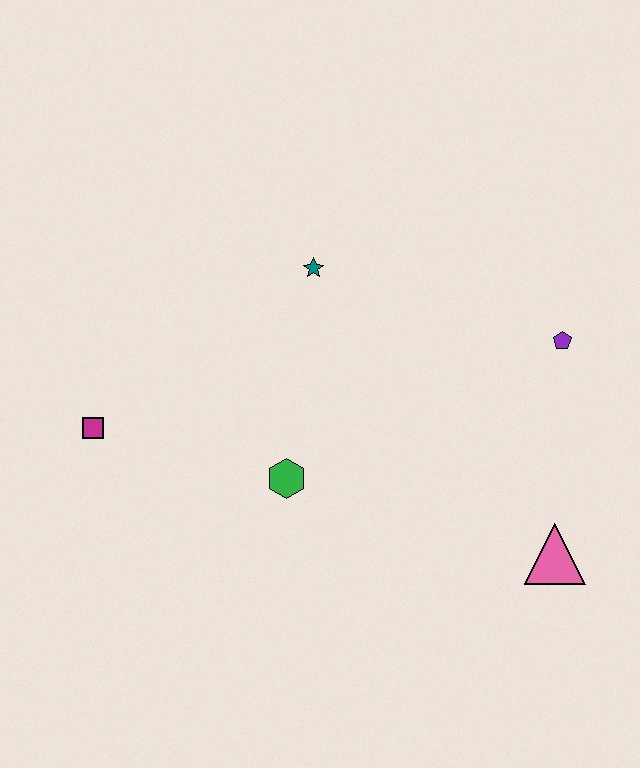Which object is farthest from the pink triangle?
The magenta square is farthest from the pink triangle.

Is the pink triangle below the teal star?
Yes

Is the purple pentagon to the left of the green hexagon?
No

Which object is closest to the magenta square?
The green hexagon is closest to the magenta square.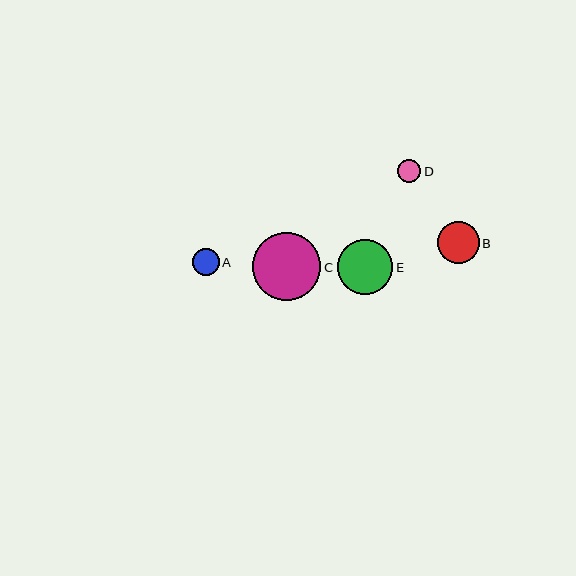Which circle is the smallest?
Circle D is the smallest with a size of approximately 23 pixels.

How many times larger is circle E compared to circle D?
Circle E is approximately 2.4 times the size of circle D.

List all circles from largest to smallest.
From largest to smallest: C, E, B, A, D.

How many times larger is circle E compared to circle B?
Circle E is approximately 1.3 times the size of circle B.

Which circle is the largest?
Circle C is the largest with a size of approximately 68 pixels.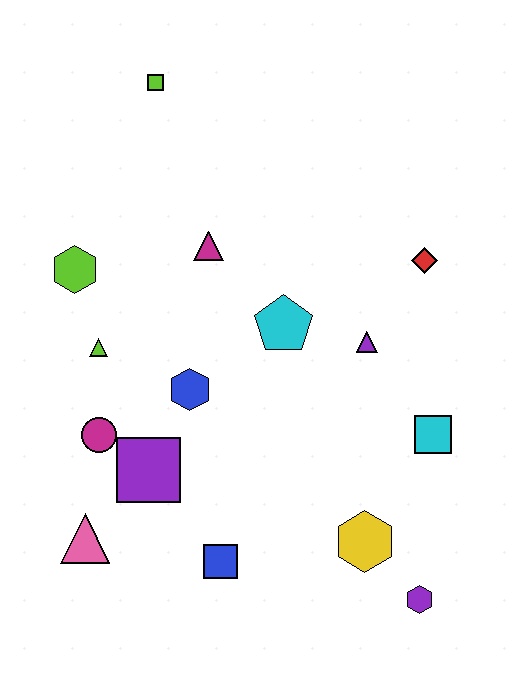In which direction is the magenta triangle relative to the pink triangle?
The magenta triangle is above the pink triangle.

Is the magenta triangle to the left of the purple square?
No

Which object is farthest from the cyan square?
The lime square is farthest from the cyan square.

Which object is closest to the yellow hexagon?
The purple hexagon is closest to the yellow hexagon.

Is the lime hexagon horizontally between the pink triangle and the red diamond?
No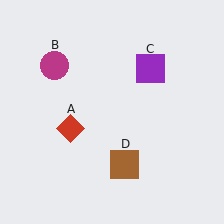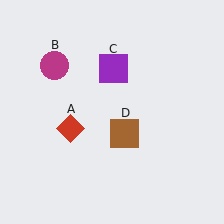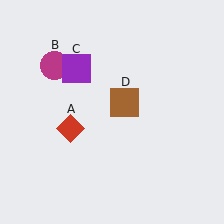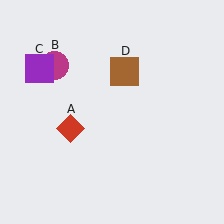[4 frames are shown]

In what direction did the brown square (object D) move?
The brown square (object D) moved up.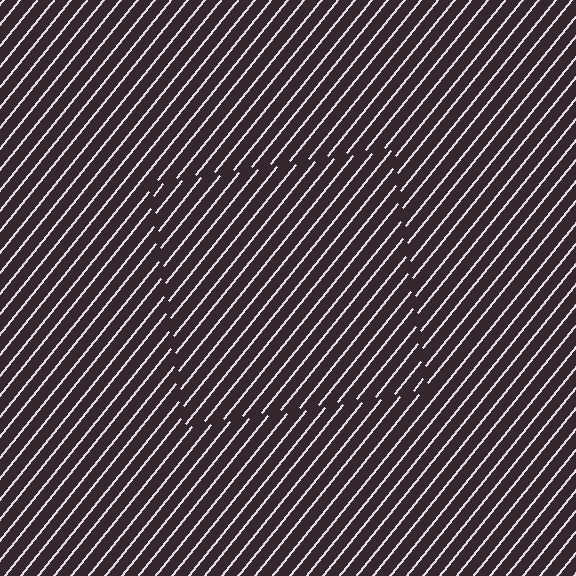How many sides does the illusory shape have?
4 sides — the line-ends trace a square.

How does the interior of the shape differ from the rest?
The interior of the shape contains the same grating, shifted by half a period — the contour is defined by the phase discontinuity where line-ends from the inner and outer gratings abut.